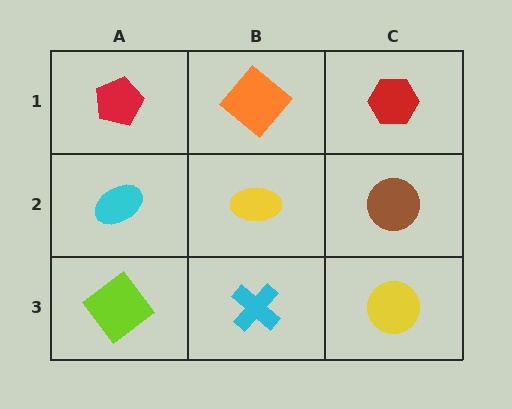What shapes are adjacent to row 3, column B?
A yellow ellipse (row 2, column B), a lime diamond (row 3, column A), a yellow circle (row 3, column C).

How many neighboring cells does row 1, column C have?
2.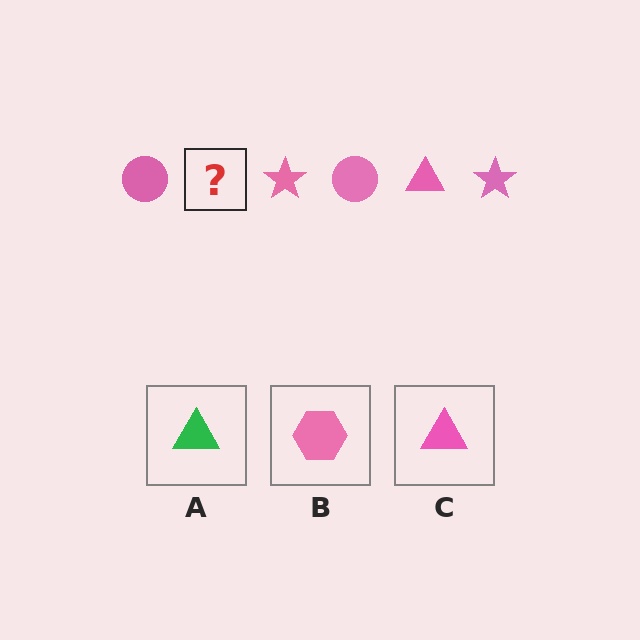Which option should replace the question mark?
Option C.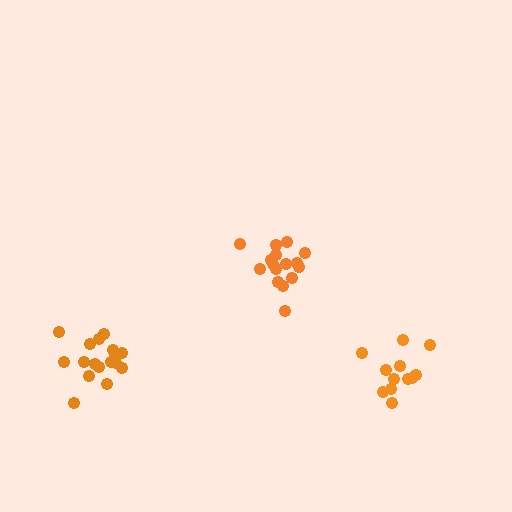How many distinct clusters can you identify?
There are 3 distinct clusters.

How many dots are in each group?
Group 1: 12 dots, Group 2: 16 dots, Group 3: 17 dots (45 total).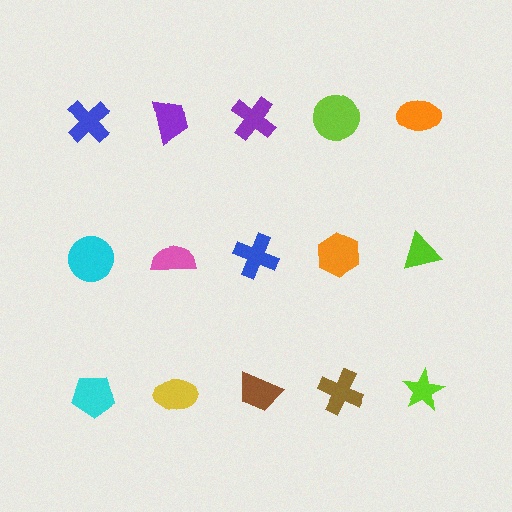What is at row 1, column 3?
A purple cross.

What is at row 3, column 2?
A yellow ellipse.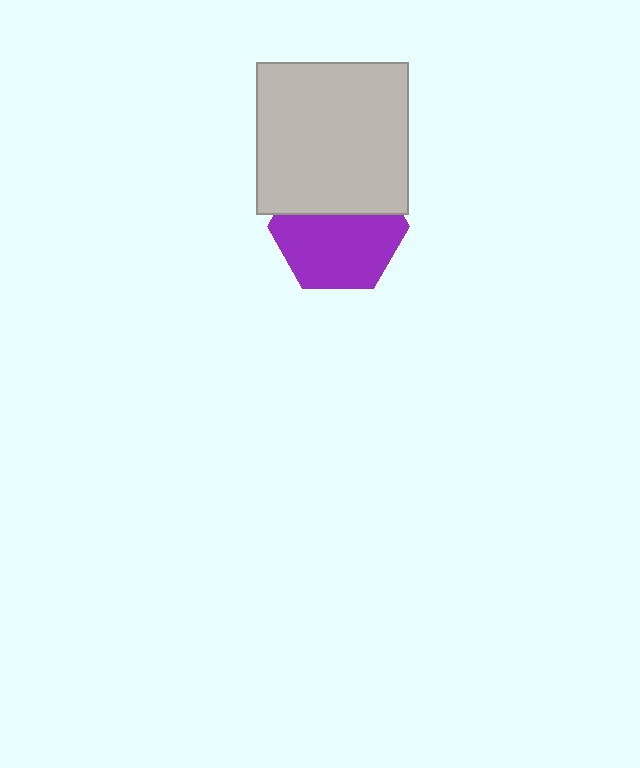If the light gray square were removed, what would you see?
You would see the complete purple hexagon.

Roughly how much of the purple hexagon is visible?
About half of it is visible (roughly 61%).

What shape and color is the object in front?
The object in front is a light gray square.